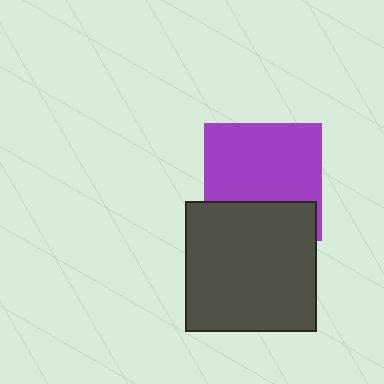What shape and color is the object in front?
The object in front is a dark gray square.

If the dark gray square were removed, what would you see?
You would see the complete purple square.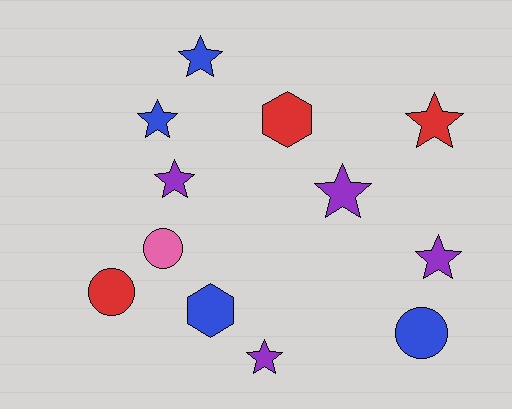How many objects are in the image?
There are 12 objects.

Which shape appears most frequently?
Star, with 7 objects.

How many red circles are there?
There is 1 red circle.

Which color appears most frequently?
Blue, with 4 objects.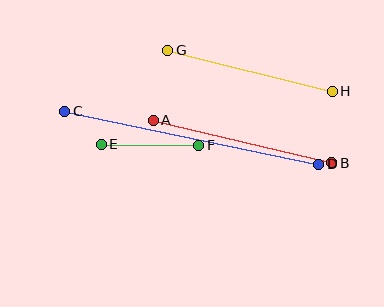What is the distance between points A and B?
The distance is approximately 184 pixels.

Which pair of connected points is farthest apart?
Points C and D are farthest apart.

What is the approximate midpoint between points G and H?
The midpoint is at approximately (250, 71) pixels.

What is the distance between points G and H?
The distance is approximately 169 pixels.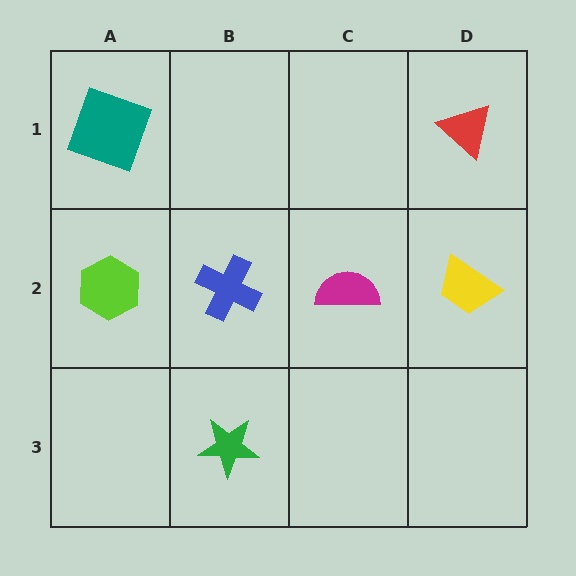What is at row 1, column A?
A teal square.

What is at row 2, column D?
A yellow trapezoid.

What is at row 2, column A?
A lime hexagon.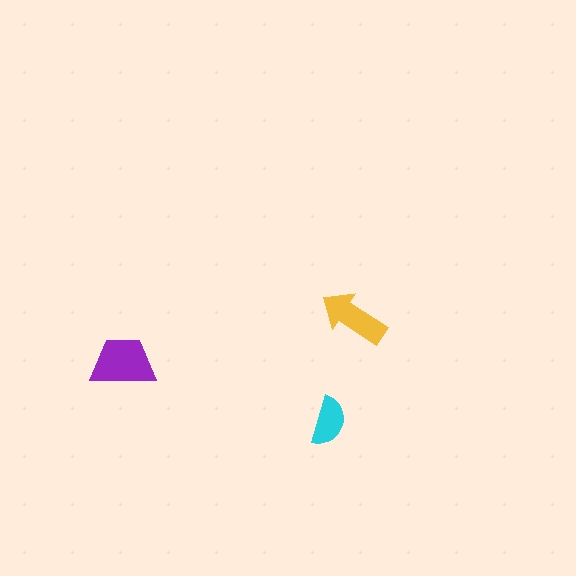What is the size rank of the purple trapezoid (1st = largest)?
1st.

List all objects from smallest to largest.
The cyan semicircle, the yellow arrow, the purple trapezoid.